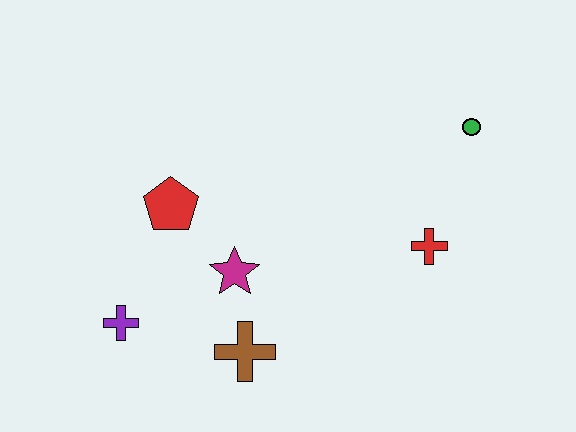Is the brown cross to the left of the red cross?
Yes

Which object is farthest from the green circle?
The purple cross is farthest from the green circle.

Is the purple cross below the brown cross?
No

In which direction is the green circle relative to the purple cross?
The green circle is to the right of the purple cross.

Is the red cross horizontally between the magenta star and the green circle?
Yes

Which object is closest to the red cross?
The green circle is closest to the red cross.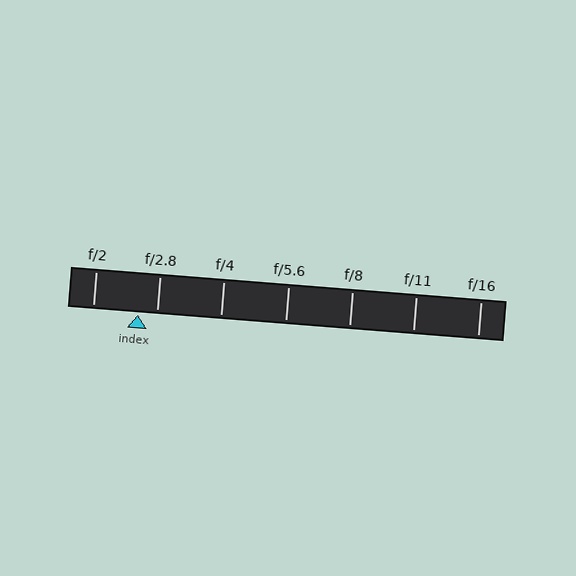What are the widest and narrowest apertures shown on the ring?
The widest aperture shown is f/2 and the narrowest is f/16.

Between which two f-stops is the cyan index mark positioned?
The index mark is between f/2 and f/2.8.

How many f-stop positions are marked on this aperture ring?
There are 7 f-stop positions marked.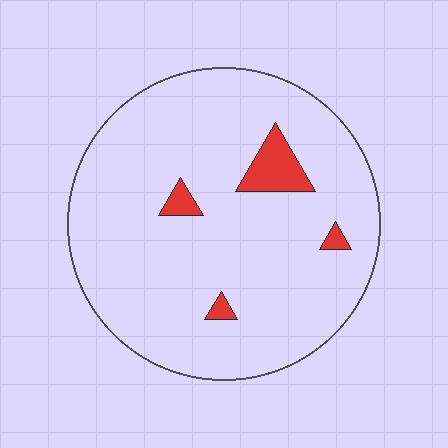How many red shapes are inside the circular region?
4.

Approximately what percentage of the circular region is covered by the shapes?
Approximately 5%.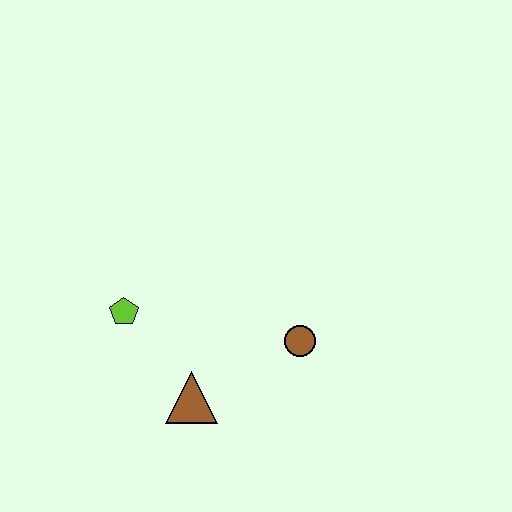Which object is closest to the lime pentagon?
The brown triangle is closest to the lime pentagon.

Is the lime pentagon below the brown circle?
No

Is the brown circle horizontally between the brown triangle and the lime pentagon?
No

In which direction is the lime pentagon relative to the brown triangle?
The lime pentagon is above the brown triangle.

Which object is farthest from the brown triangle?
The brown circle is farthest from the brown triangle.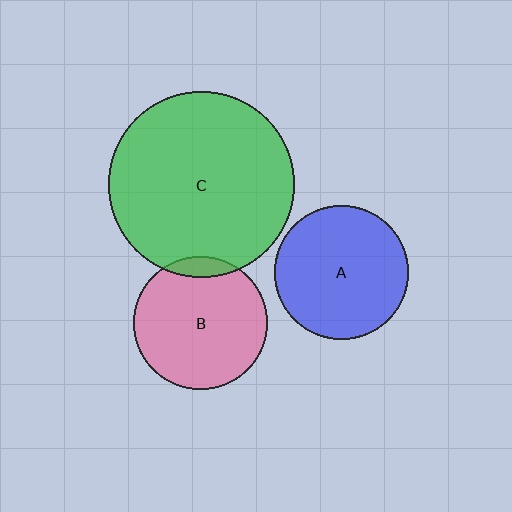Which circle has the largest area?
Circle C (green).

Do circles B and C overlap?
Yes.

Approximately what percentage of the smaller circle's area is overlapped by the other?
Approximately 10%.